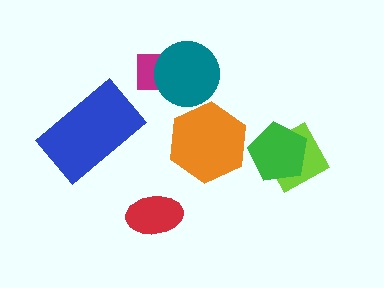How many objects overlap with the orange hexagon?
0 objects overlap with the orange hexagon.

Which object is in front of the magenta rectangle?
The teal circle is in front of the magenta rectangle.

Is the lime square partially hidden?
Yes, it is partially covered by another shape.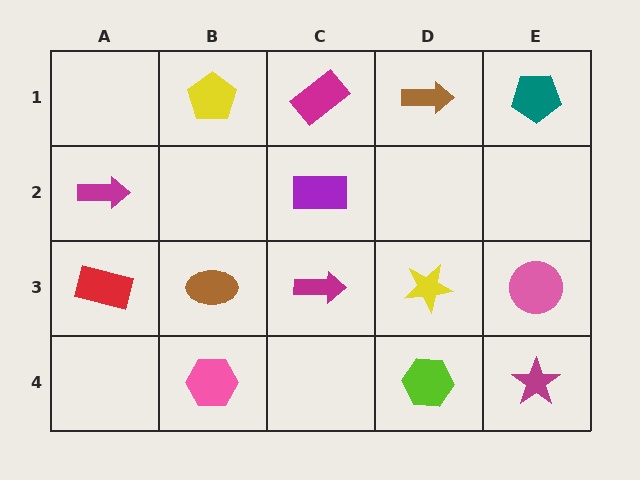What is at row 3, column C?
A magenta arrow.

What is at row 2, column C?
A purple rectangle.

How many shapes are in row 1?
4 shapes.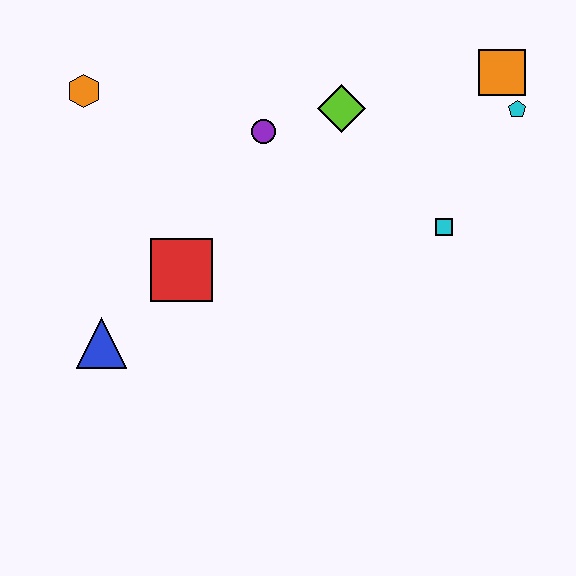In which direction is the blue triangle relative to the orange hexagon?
The blue triangle is below the orange hexagon.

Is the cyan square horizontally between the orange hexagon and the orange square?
Yes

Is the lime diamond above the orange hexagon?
No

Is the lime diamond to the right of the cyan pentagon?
No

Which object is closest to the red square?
The blue triangle is closest to the red square.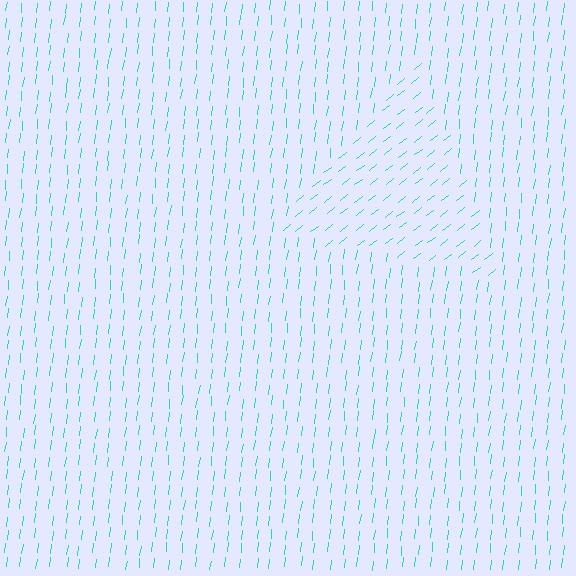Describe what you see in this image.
The image is filled with small cyan line segments. A triangle region in the image has lines oriented differently from the surrounding lines, creating a visible texture boundary.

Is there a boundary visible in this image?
Yes, there is a texture boundary formed by a change in line orientation.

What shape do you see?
I see a triangle.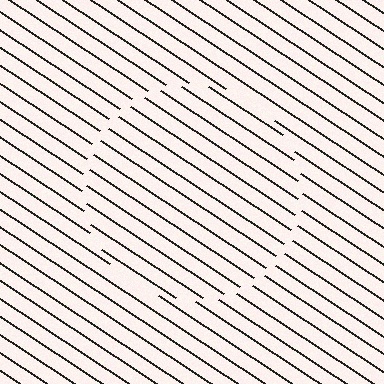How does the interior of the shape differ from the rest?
The interior of the shape contains the same grating, shifted by half a period — the contour is defined by the phase discontinuity where line-ends from the inner and outer gratings abut.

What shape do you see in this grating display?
An illusory circle. The interior of the shape contains the same grating, shifted by half a period — the contour is defined by the phase discontinuity where line-ends from the inner and outer gratings abut.